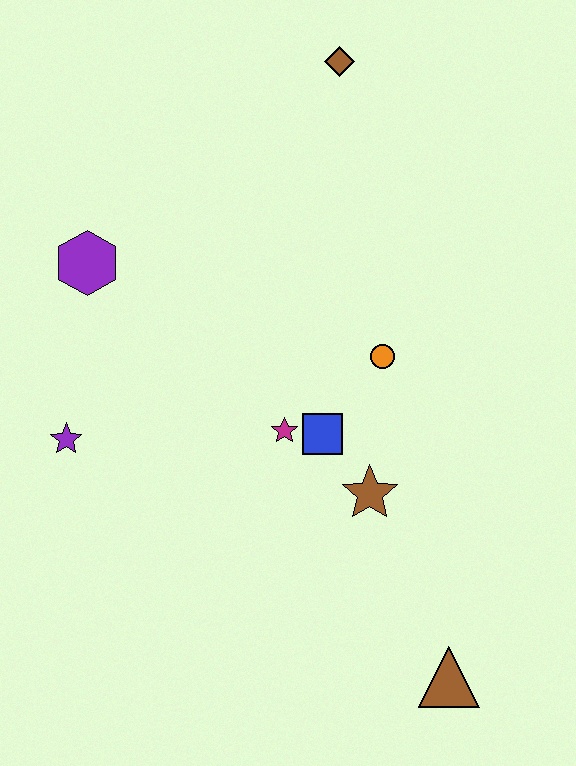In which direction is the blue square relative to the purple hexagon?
The blue square is to the right of the purple hexagon.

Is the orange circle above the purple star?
Yes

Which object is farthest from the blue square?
The brown diamond is farthest from the blue square.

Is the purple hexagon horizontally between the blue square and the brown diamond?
No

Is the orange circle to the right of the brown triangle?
No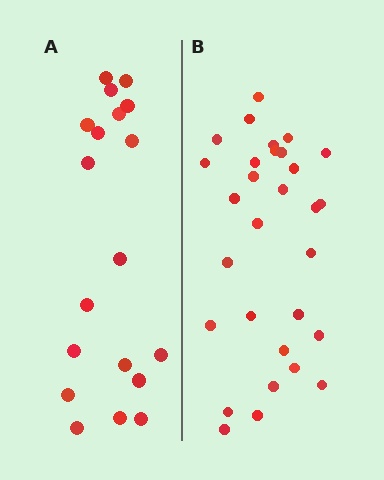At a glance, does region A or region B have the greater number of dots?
Region B (the right region) has more dots.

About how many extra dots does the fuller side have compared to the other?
Region B has roughly 12 or so more dots than region A.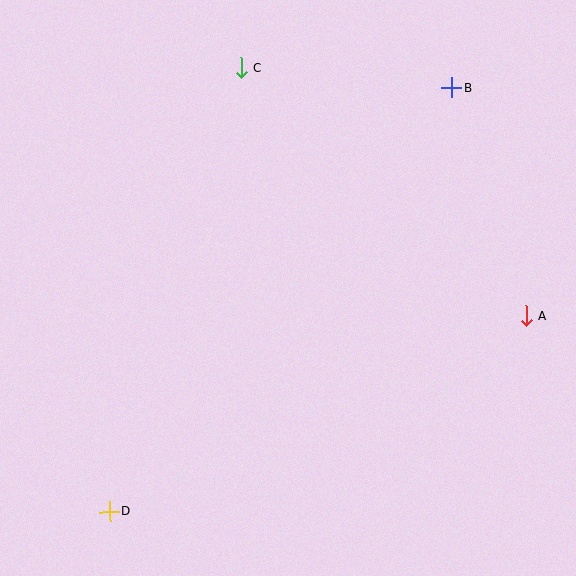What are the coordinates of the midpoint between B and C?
The midpoint between B and C is at (346, 78).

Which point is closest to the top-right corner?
Point B is closest to the top-right corner.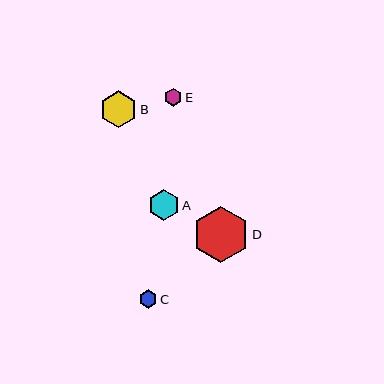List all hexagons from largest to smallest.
From largest to smallest: D, B, A, C, E.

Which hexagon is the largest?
Hexagon D is the largest with a size of approximately 57 pixels.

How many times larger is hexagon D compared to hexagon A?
Hexagon D is approximately 1.8 times the size of hexagon A.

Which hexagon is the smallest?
Hexagon E is the smallest with a size of approximately 18 pixels.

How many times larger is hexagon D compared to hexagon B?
Hexagon D is approximately 1.5 times the size of hexagon B.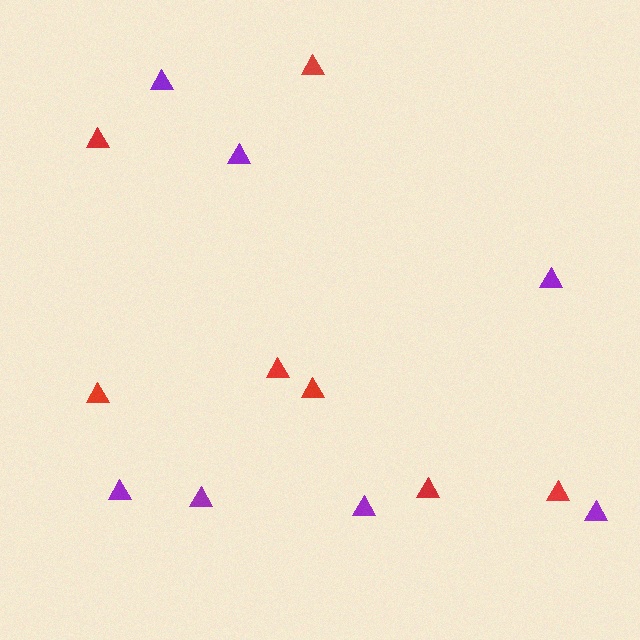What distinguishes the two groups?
There are 2 groups: one group of purple triangles (7) and one group of red triangles (7).